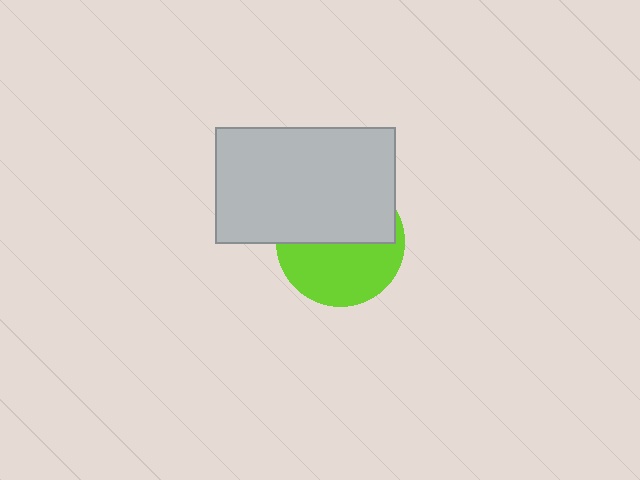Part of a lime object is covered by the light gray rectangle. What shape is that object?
It is a circle.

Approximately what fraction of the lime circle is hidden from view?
Roughly 50% of the lime circle is hidden behind the light gray rectangle.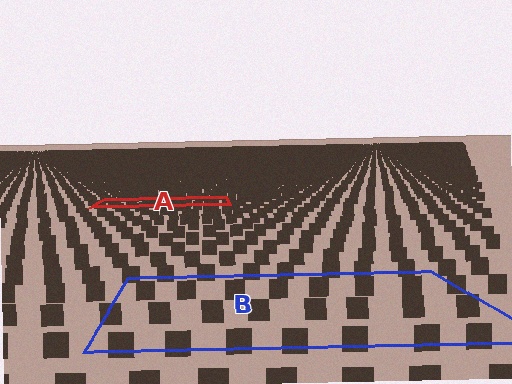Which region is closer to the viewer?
Region B is closer. The texture elements there are larger and more spread out.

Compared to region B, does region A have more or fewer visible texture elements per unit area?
Region A has more texture elements per unit area — they are packed more densely because it is farther away.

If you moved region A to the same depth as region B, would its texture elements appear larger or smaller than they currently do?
They would appear larger. At a closer depth, the same texture elements are projected at a bigger on-screen size.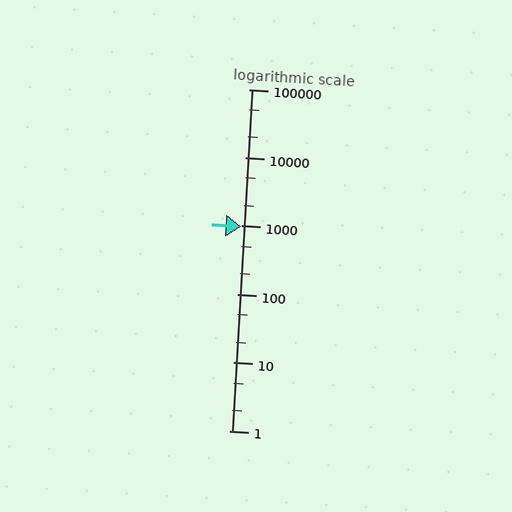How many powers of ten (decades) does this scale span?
The scale spans 5 decades, from 1 to 100000.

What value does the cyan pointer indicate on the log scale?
The pointer indicates approximately 990.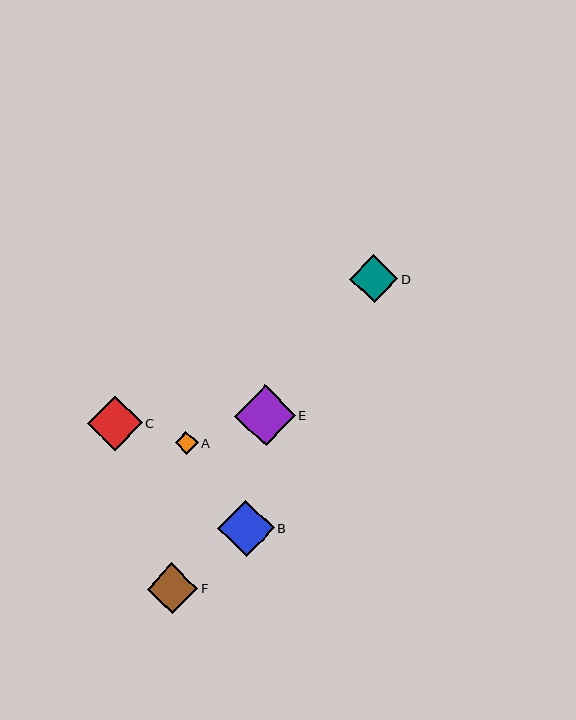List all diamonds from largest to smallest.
From largest to smallest: E, B, C, F, D, A.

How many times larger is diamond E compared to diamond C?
Diamond E is approximately 1.1 times the size of diamond C.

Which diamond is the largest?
Diamond E is the largest with a size of approximately 60 pixels.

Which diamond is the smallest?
Diamond A is the smallest with a size of approximately 23 pixels.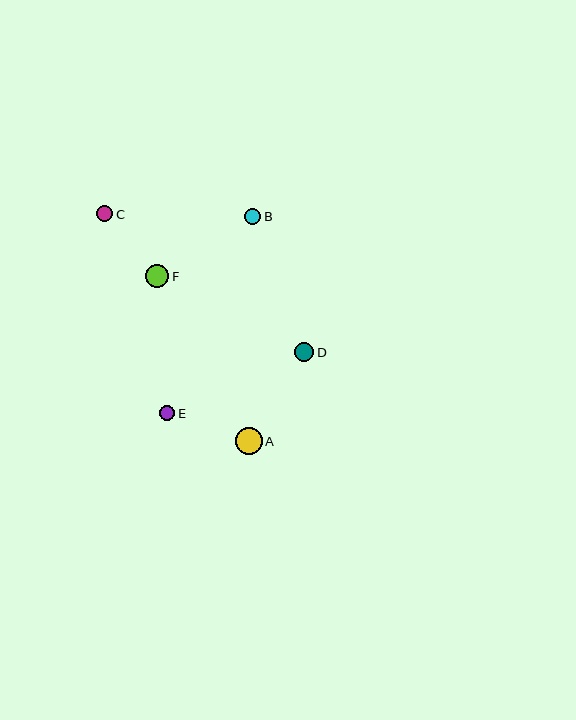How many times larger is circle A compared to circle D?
Circle A is approximately 1.4 times the size of circle D.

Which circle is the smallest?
Circle E is the smallest with a size of approximately 15 pixels.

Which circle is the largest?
Circle A is the largest with a size of approximately 27 pixels.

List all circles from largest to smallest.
From largest to smallest: A, F, D, B, C, E.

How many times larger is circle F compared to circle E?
Circle F is approximately 1.5 times the size of circle E.